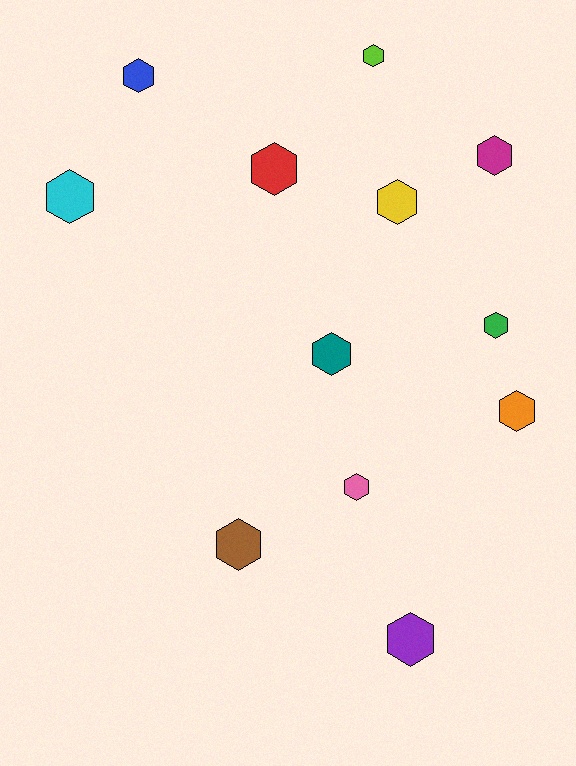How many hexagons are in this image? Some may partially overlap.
There are 12 hexagons.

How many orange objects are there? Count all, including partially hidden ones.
There is 1 orange object.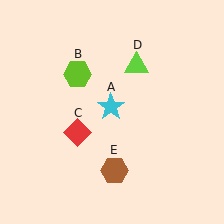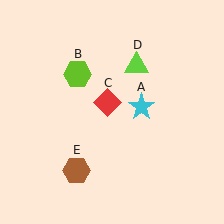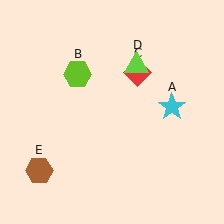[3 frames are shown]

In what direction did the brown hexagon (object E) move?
The brown hexagon (object E) moved left.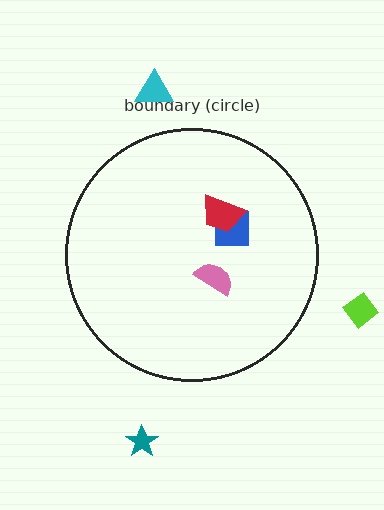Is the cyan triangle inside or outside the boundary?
Outside.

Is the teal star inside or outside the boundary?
Outside.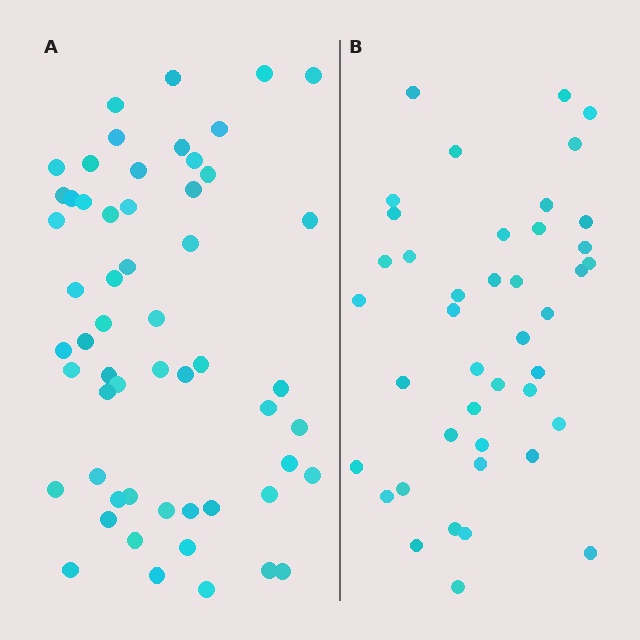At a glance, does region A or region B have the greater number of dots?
Region A (the left region) has more dots.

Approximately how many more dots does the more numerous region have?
Region A has approximately 15 more dots than region B.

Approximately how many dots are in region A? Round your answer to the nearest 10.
About 60 dots. (The exact count is 56, which rounds to 60.)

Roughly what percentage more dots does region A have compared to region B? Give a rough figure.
About 35% more.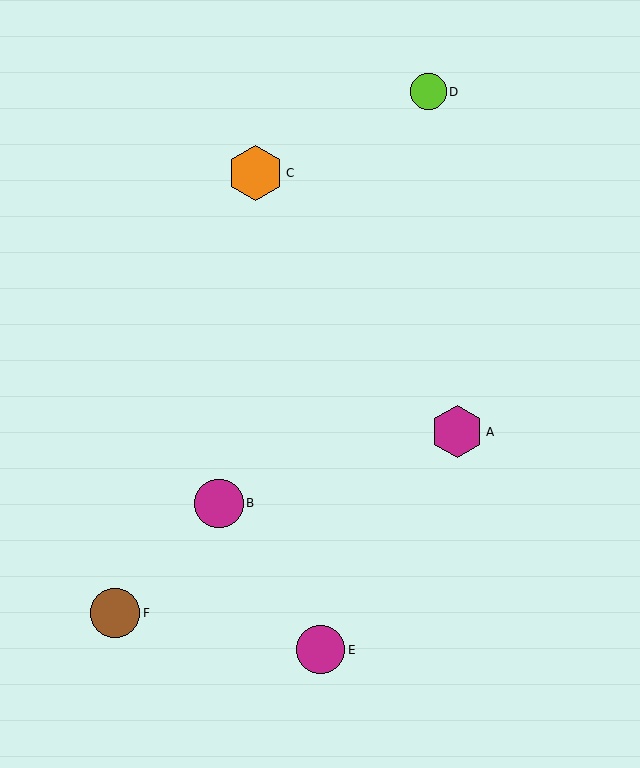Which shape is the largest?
The orange hexagon (labeled C) is the largest.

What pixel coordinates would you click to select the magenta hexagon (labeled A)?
Click at (457, 432) to select the magenta hexagon A.